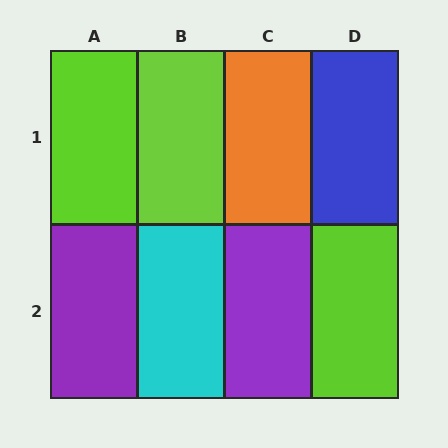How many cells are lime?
3 cells are lime.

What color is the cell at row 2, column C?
Purple.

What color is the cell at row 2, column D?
Lime.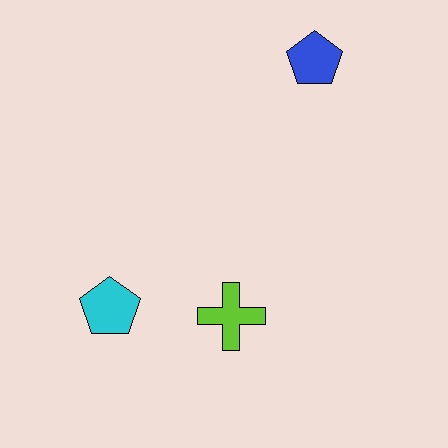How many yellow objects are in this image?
There are no yellow objects.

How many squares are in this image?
There are no squares.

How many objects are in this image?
There are 3 objects.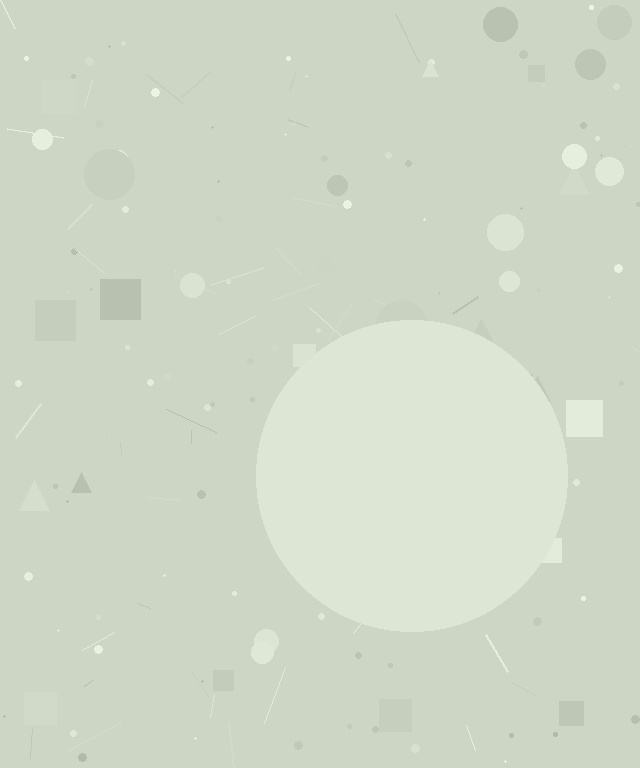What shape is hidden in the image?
A circle is hidden in the image.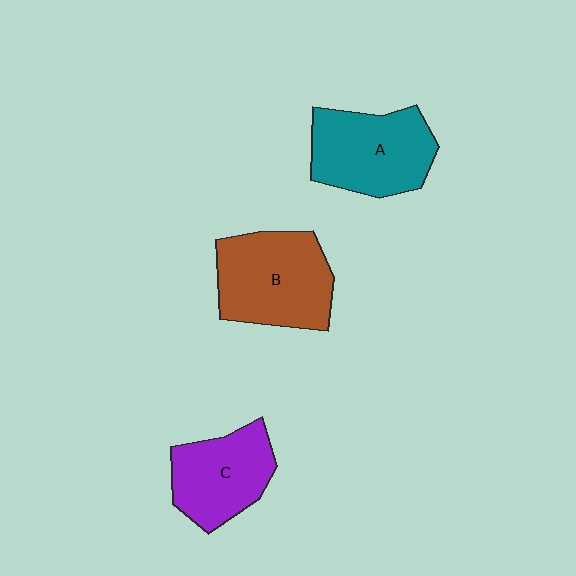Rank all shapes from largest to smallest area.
From largest to smallest: B (brown), A (teal), C (purple).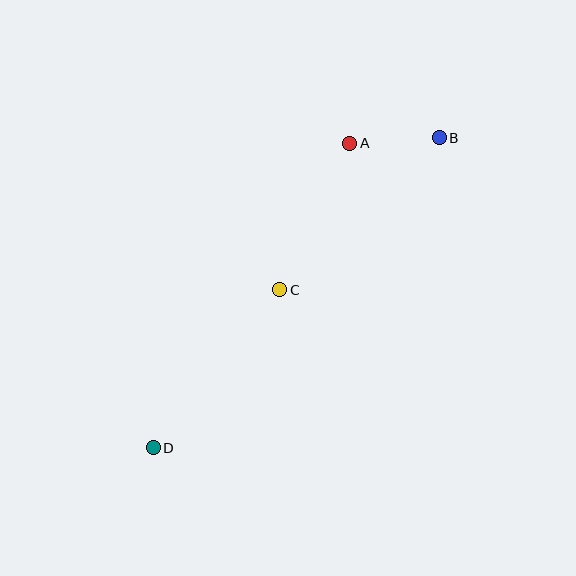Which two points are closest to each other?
Points A and B are closest to each other.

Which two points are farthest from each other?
Points B and D are farthest from each other.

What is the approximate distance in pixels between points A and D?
The distance between A and D is approximately 362 pixels.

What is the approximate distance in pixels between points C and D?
The distance between C and D is approximately 202 pixels.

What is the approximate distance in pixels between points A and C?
The distance between A and C is approximately 163 pixels.